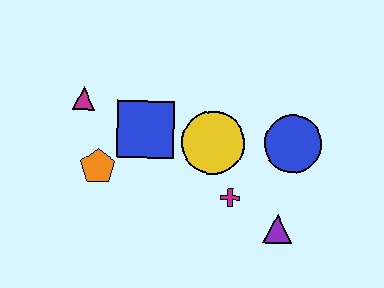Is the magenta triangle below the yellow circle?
No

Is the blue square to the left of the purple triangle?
Yes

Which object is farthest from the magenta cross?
The magenta triangle is farthest from the magenta cross.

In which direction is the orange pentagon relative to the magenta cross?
The orange pentagon is to the left of the magenta cross.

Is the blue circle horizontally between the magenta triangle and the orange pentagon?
No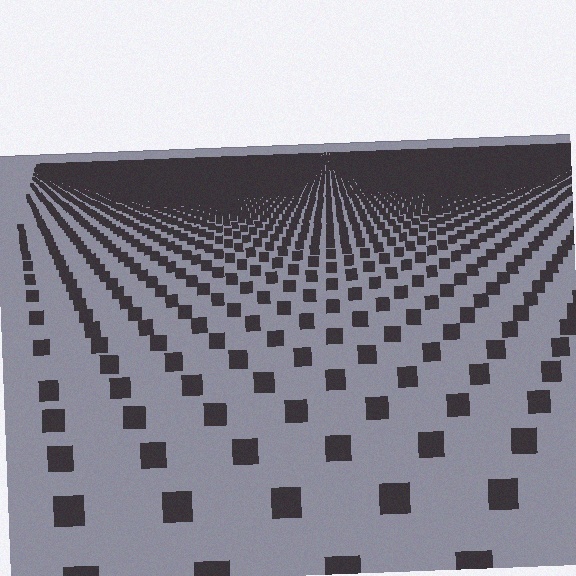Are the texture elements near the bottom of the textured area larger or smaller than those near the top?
Larger. Near the bottom, elements are closer to the viewer and appear at a bigger on-screen size.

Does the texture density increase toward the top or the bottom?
Density increases toward the top.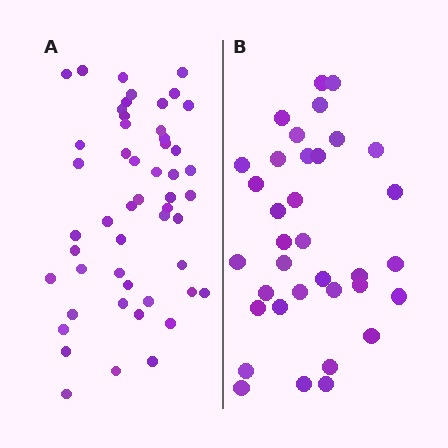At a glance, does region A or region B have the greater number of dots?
Region A (the left region) has more dots.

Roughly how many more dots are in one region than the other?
Region A has approximately 15 more dots than region B.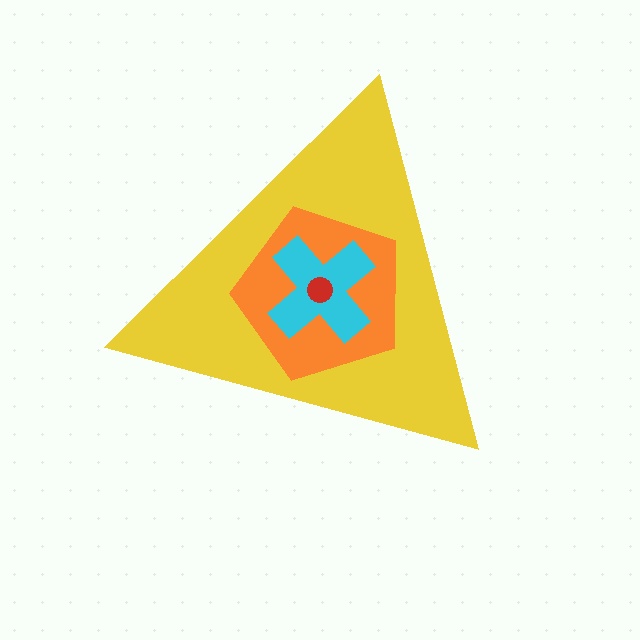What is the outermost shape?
The yellow triangle.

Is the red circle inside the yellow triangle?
Yes.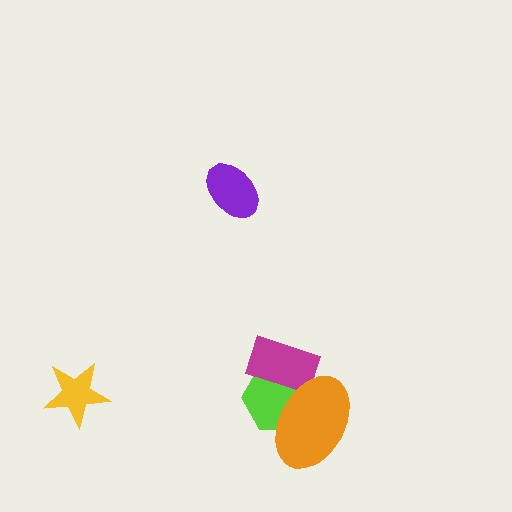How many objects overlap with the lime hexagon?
2 objects overlap with the lime hexagon.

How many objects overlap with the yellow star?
0 objects overlap with the yellow star.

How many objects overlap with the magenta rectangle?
2 objects overlap with the magenta rectangle.